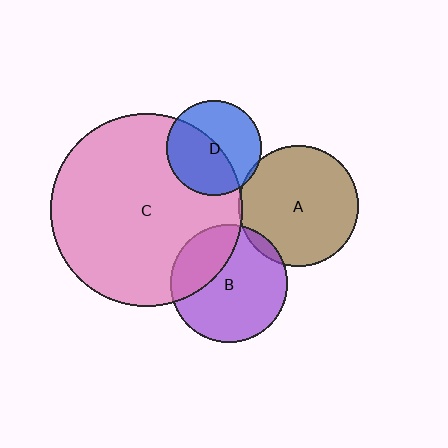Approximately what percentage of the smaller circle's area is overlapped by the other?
Approximately 5%.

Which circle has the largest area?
Circle C (pink).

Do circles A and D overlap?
Yes.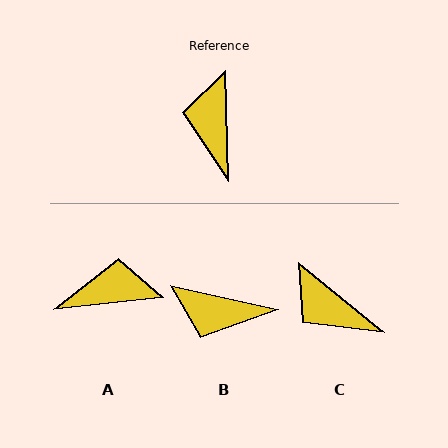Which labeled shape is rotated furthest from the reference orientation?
A, about 86 degrees away.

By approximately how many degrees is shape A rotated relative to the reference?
Approximately 86 degrees clockwise.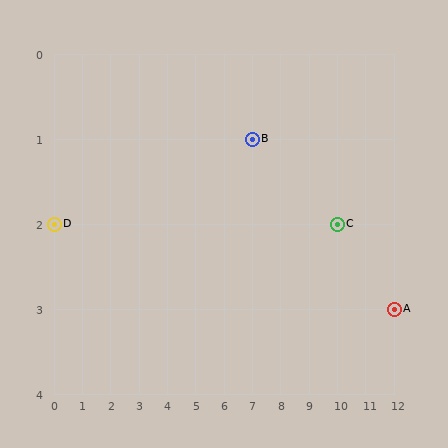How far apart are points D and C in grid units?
Points D and C are 10 columns apart.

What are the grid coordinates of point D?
Point D is at grid coordinates (0, 2).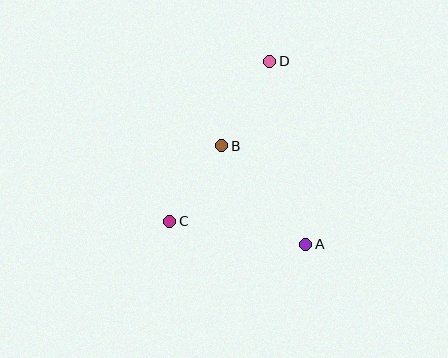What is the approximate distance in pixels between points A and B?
The distance between A and B is approximately 130 pixels.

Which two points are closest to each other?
Points B and C are closest to each other.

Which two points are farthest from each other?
Points C and D are farthest from each other.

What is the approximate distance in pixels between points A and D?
The distance between A and D is approximately 187 pixels.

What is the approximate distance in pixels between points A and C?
The distance between A and C is approximately 138 pixels.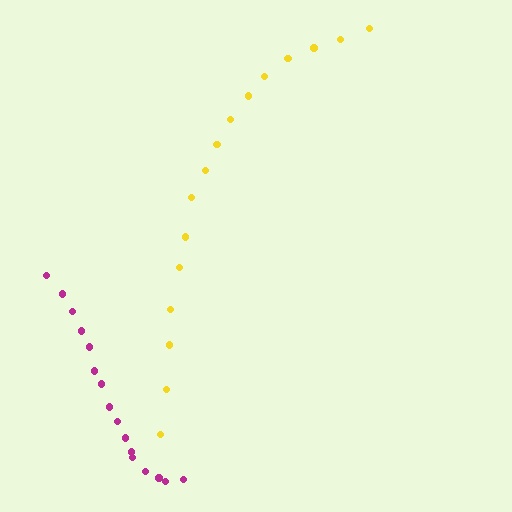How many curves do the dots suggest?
There are 2 distinct paths.